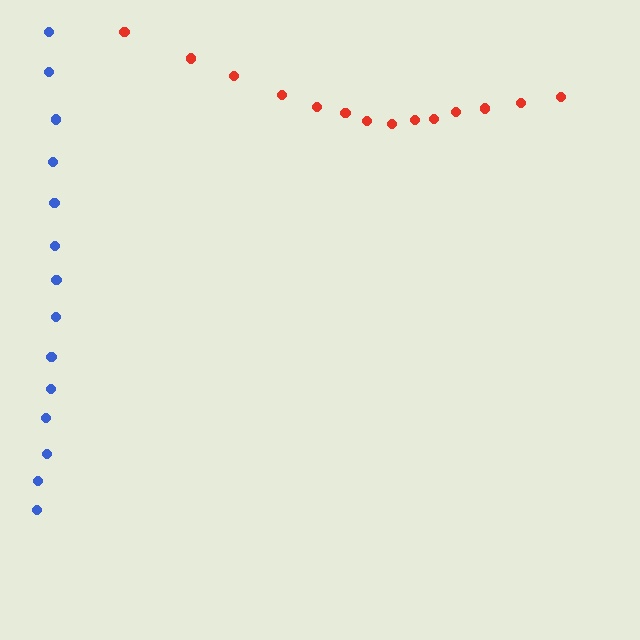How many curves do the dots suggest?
There are 2 distinct paths.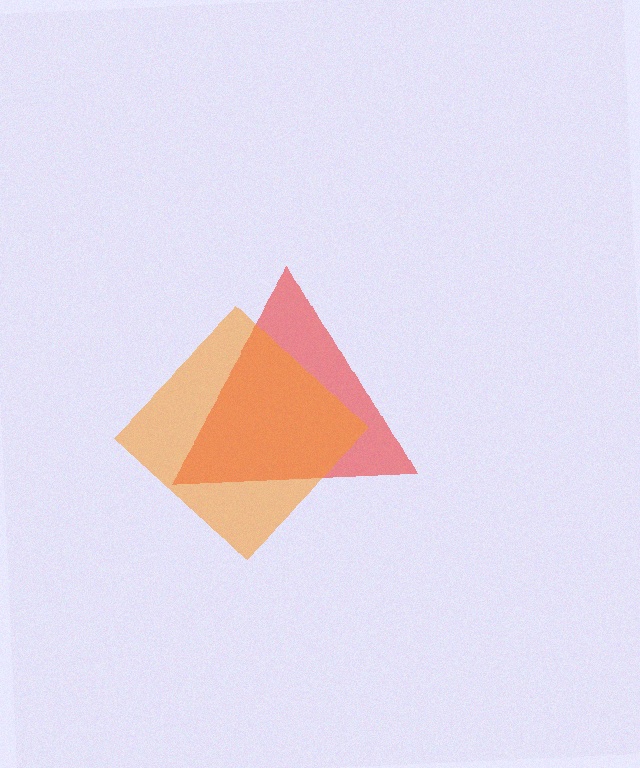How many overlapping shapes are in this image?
There are 2 overlapping shapes in the image.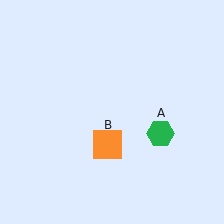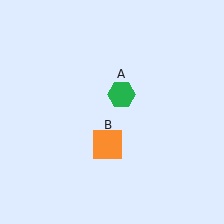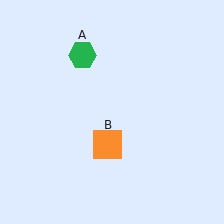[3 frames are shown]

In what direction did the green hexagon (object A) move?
The green hexagon (object A) moved up and to the left.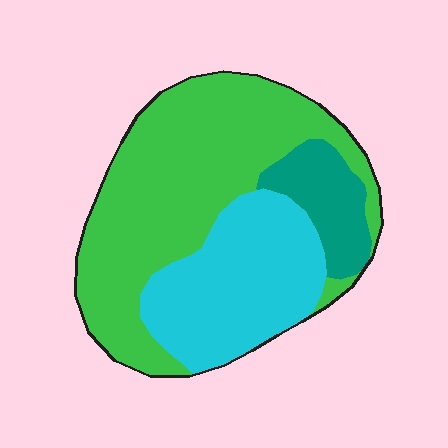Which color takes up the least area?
Teal, at roughly 10%.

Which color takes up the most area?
Green, at roughly 55%.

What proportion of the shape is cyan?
Cyan takes up about one third (1/3) of the shape.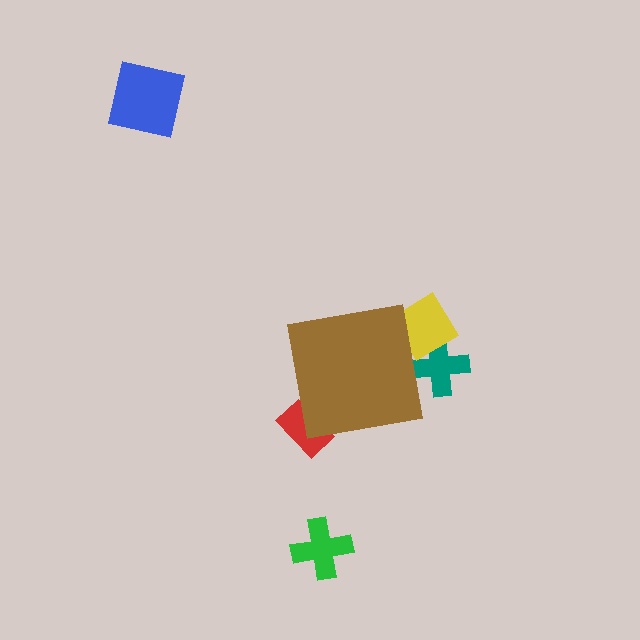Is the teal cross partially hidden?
Yes, the teal cross is partially hidden behind the brown square.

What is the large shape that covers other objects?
A brown square.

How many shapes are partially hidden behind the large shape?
3 shapes are partially hidden.